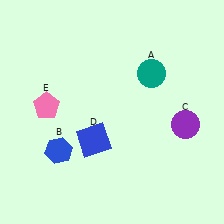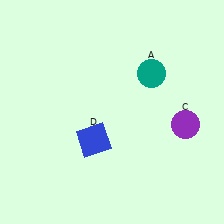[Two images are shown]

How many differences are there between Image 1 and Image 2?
There are 2 differences between the two images.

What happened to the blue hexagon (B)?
The blue hexagon (B) was removed in Image 2. It was in the bottom-left area of Image 1.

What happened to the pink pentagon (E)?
The pink pentagon (E) was removed in Image 2. It was in the top-left area of Image 1.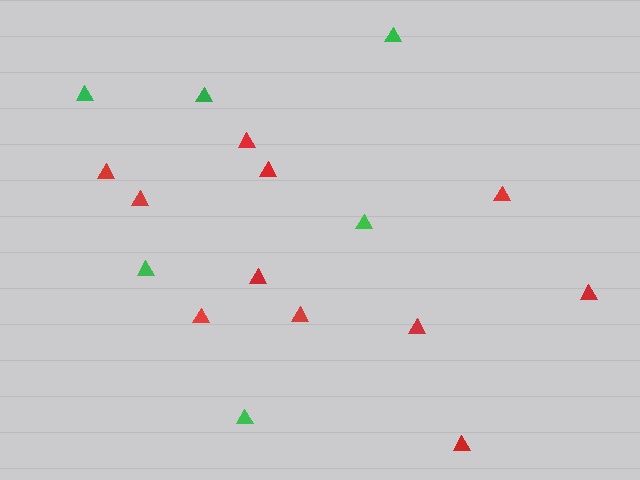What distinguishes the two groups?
There are 2 groups: one group of red triangles (11) and one group of green triangles (6).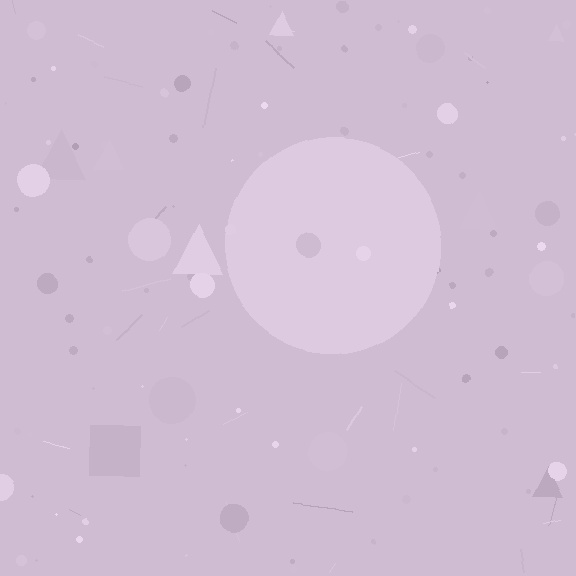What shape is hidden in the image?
A circle is hidden in the image.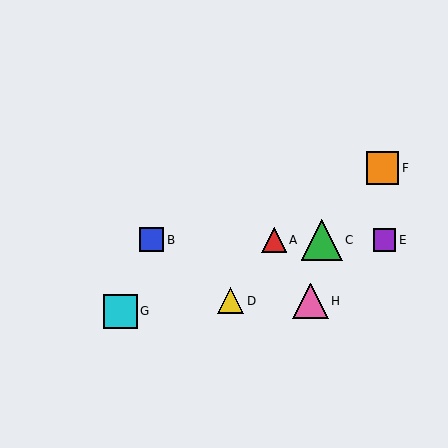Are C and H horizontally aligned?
No, C is at y≈240 and H is at y≈301.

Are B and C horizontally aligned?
Yes, both are at y≈240.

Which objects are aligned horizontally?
Objects A, B, C, E are aligned horizontally.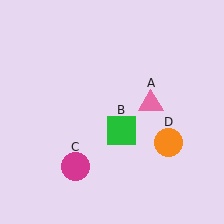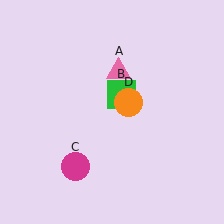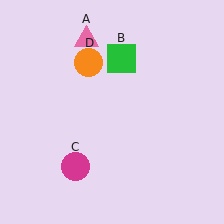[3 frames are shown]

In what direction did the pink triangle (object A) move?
The pink triangle (object A) moved up and to the left.